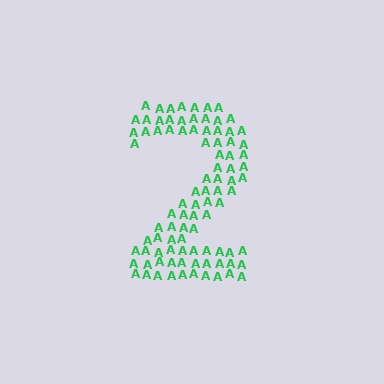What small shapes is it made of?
It is made of small letter A's.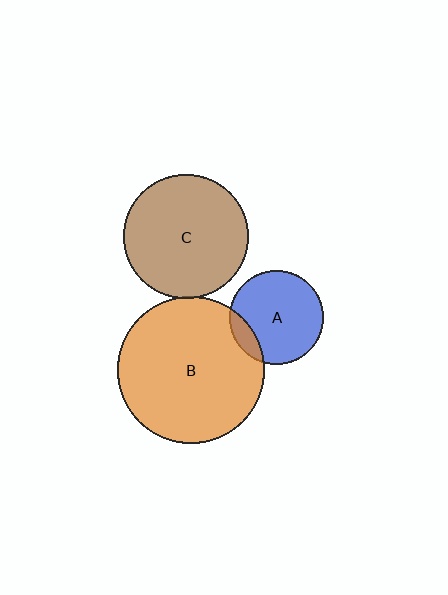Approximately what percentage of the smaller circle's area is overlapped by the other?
Approximately 5%.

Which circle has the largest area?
Circle B (orange).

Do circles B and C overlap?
Yes.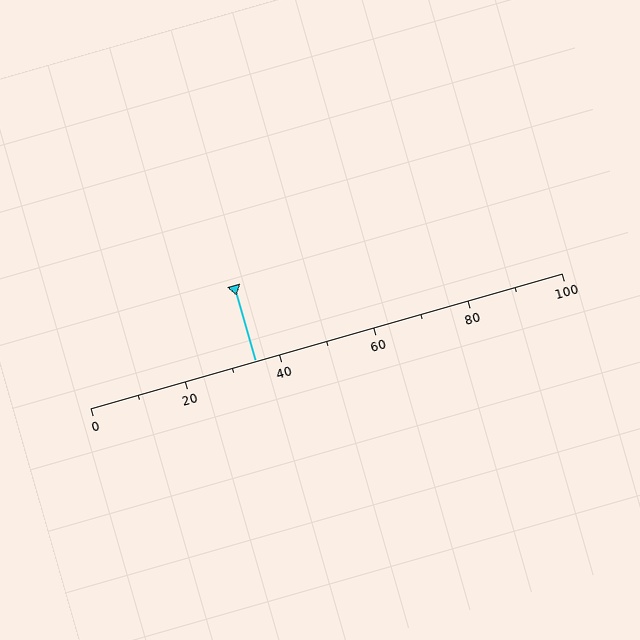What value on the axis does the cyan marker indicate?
The marker indicates approximately 35.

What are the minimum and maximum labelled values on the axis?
The axis runs from 0 to 100.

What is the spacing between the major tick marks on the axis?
The major ticks are spaced 20 apart.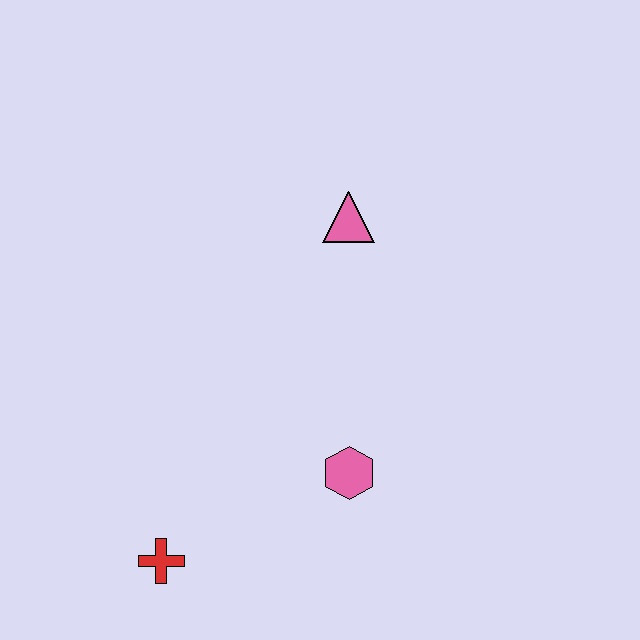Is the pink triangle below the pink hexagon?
No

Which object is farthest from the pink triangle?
The red cross is farthest from the pink triangle.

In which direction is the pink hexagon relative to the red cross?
The pink hexagon is to the right of the red cross.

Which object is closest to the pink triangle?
The pink hexagon is closest to the pink triangle.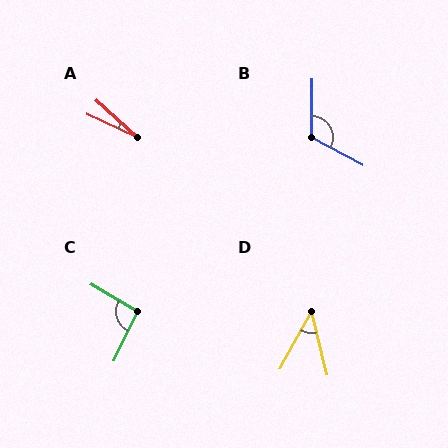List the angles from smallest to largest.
A (17°), D (42°), C (96°), B (117°).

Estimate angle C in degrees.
Approximately 96 degrees.